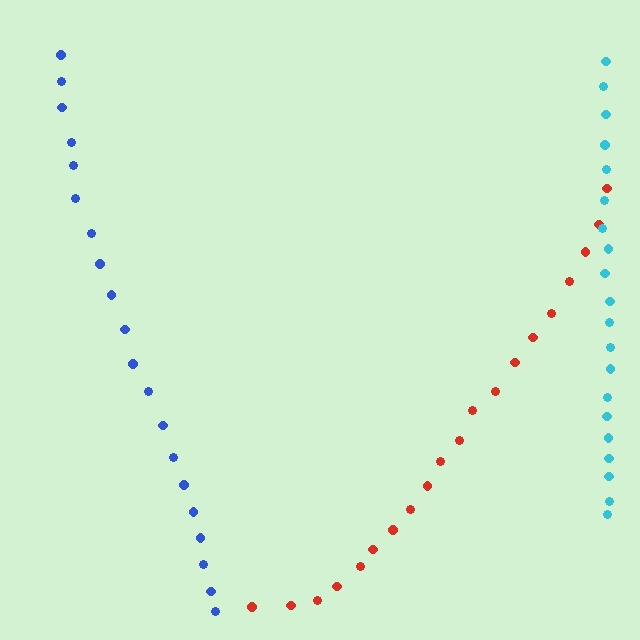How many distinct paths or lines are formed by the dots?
There are 3 distinct paths.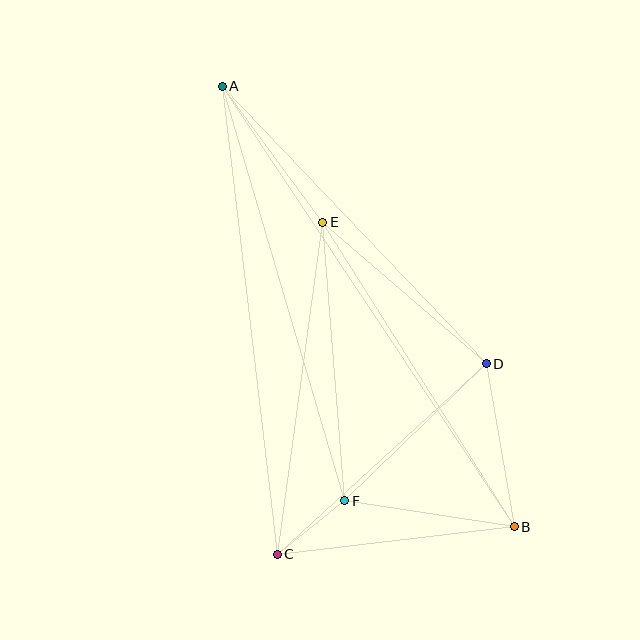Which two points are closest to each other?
Points C and F are closest to each other.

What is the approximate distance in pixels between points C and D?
The distance between C and D is approximately 283 pixels.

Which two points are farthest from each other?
Points A and B are farthest from each other.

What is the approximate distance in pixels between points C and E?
The distance between C and E is approximately 335 pixels.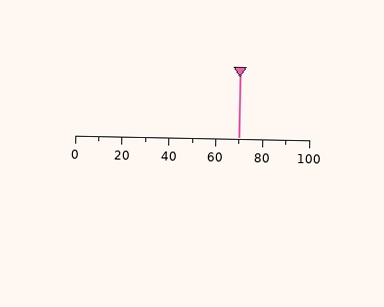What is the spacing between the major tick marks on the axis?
The major ticks are spaced 20 apart.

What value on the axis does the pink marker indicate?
The marker indicates approximately 70.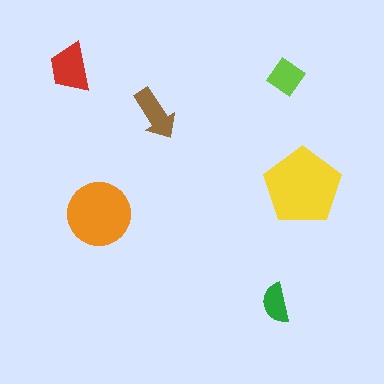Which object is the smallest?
The green semicircle.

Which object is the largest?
The yellow pentagon.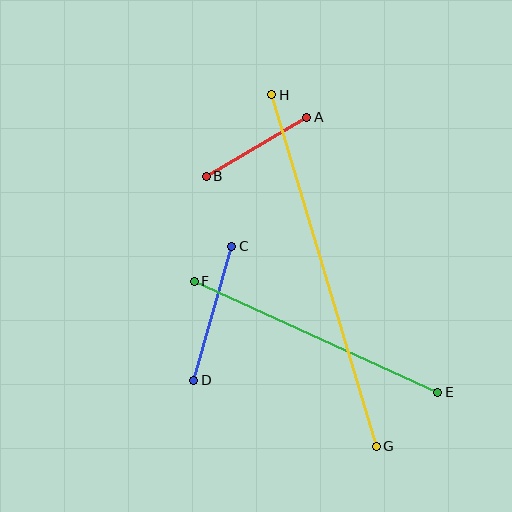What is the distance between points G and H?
The distance is approximately 367 pixels.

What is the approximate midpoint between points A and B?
The midpoint is at approximately (256, 147) pixels.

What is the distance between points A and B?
The distance is approximately 116 pixels.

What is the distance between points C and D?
The distance is approximately 139 pixels.